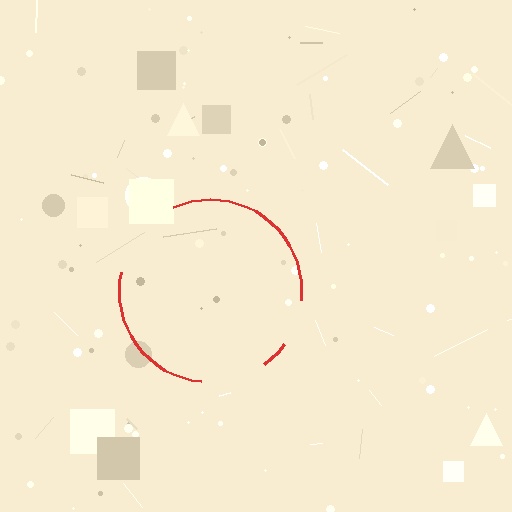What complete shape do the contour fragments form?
The contour fragments form a circle.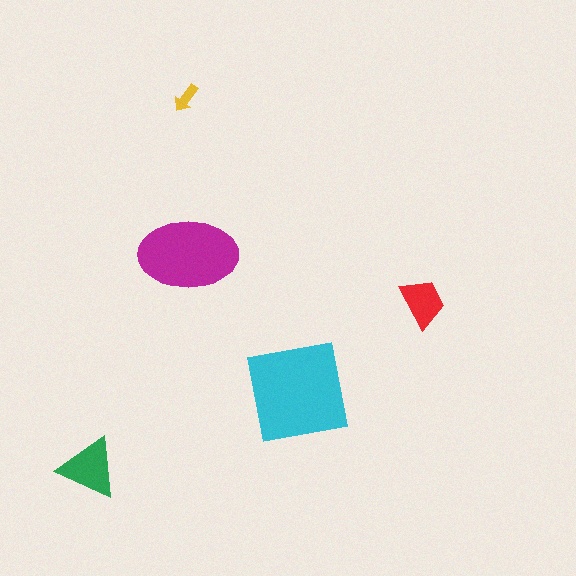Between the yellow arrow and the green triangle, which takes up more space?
The green triangle.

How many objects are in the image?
There are 5 objects in the image.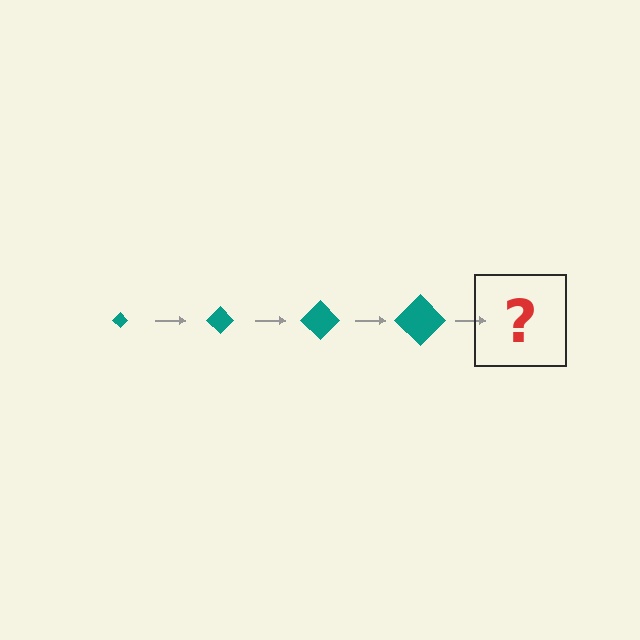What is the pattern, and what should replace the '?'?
The pattern is that the diamond gets progressively larger each step. The '?' should be a teal diamond, larger than the previous one.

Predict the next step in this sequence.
The next step is a teal diamond, larger than the previous one.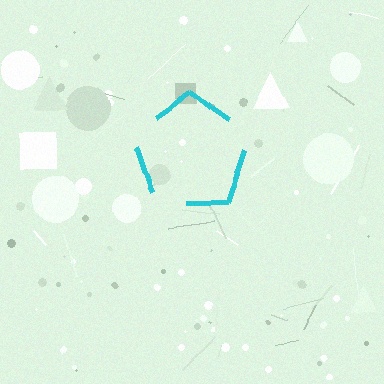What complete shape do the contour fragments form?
The contour fragments form a pentagon.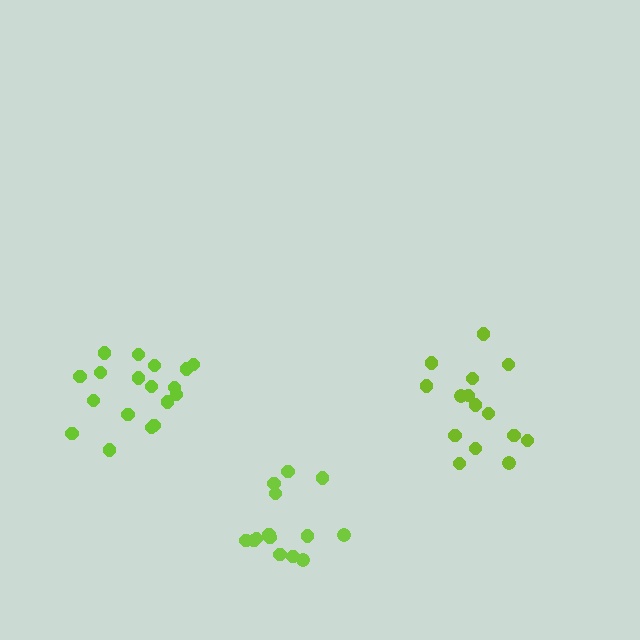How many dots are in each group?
Group 1: 15 dots, Group 2: 14 dots, Group 3: 18 dots (47 total).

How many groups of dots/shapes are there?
There are 3 groups.